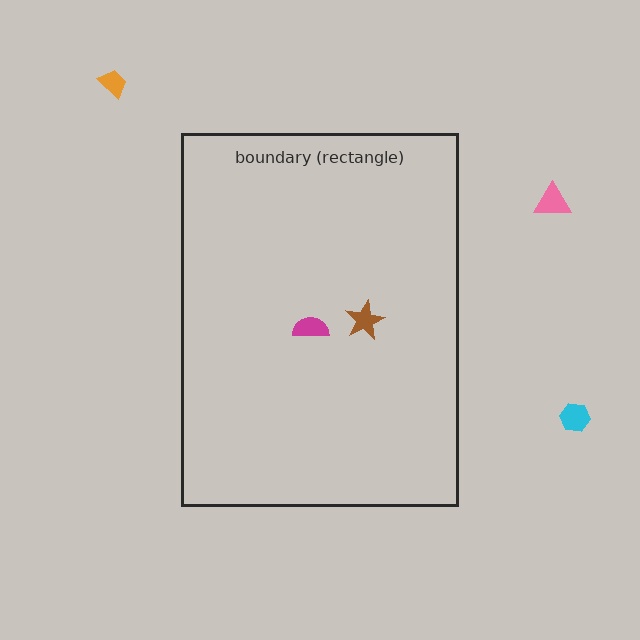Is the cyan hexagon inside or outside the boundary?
Outside.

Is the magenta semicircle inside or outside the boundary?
Inside.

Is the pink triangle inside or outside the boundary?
Outside.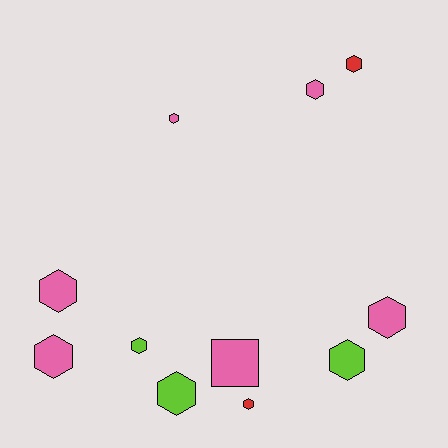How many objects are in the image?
There are 11 objects.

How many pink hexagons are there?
There are 5 pink hexagons.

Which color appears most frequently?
Pink, with 6 objects.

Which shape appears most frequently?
Hexagon, with 10 objects.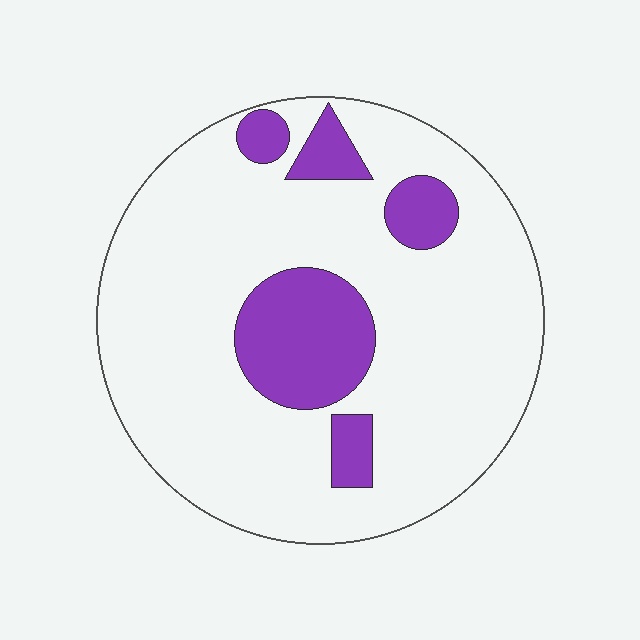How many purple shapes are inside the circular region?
5.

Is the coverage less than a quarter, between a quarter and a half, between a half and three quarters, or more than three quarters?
Less than a quarter.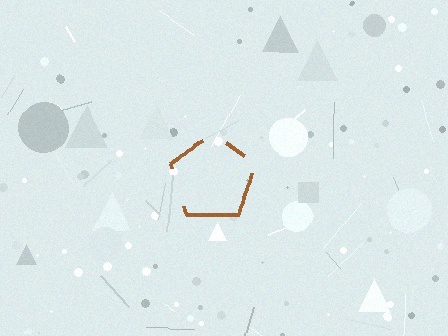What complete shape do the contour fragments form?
The contour fragments form a pentagon.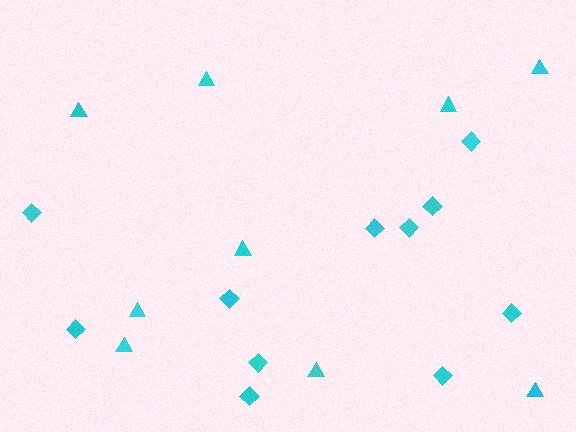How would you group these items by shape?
There are 2 groups: one group of diamonds (11) and one group of triangles (9).